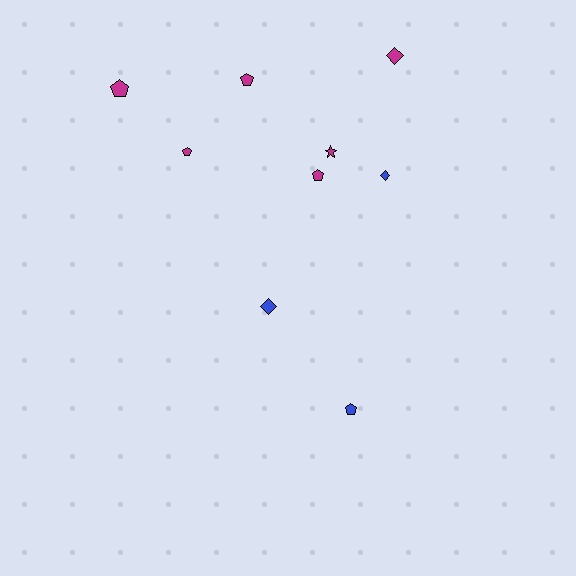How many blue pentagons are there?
There is 1 blue pentagon.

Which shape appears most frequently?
Pentagon, with 5 objects.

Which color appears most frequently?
Magenta, with 6 objects.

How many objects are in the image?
There are 9 objects.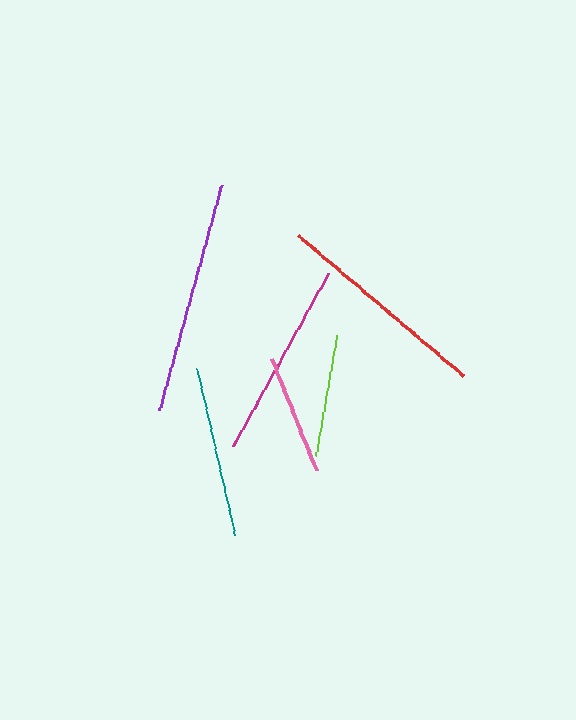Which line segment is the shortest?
The pink line is the shortest at approximately 120 pixels.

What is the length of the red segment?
The red segment is approximately 217 pixels long.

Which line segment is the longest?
The purple line is the longest at approximately 233 pixels.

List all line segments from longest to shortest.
From longest to shortest: purple, red, magenta, teal, lime, pink.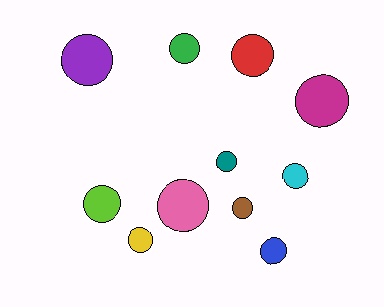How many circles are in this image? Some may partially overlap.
There are 11 circles.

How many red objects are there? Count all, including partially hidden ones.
There is 1 red object.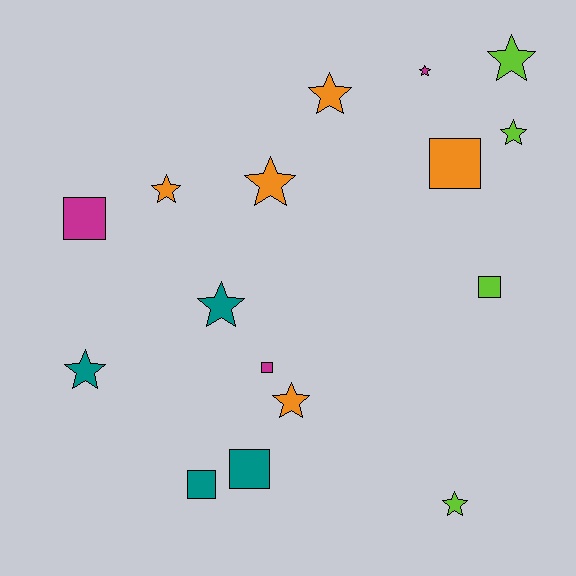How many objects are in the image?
There are 16 objects.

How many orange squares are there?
There is 1 orange square.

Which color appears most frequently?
Orange, with 5 objects.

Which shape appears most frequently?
Star, with 10 objects.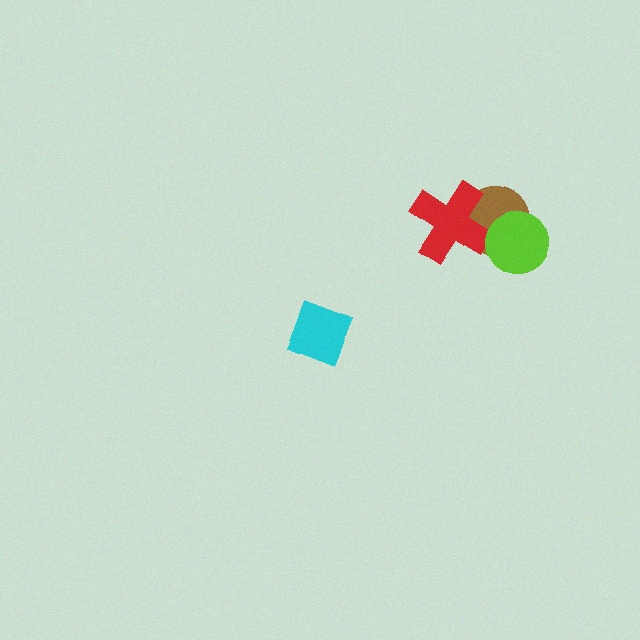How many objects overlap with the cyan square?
0 objects overlap with the cyan square.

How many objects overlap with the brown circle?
2 objects overlap with the brown circle.